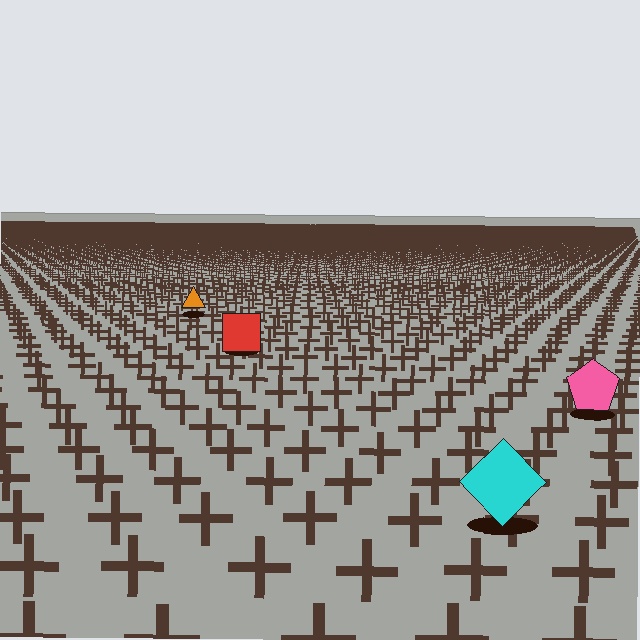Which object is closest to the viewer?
The cyan diamond is closest. The texture marks near it are larger and more spread out.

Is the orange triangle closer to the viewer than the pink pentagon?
No. The pink pentagon is closer — you can tell from the texture gradient: the ground texture is coarser near it.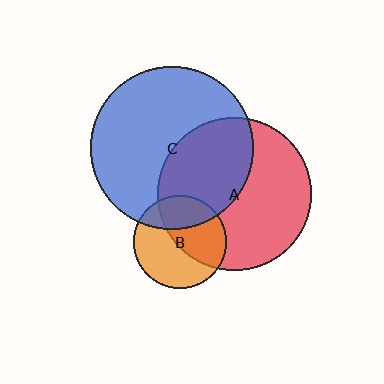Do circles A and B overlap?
Yes.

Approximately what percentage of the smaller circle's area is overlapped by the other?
Approximately 50%.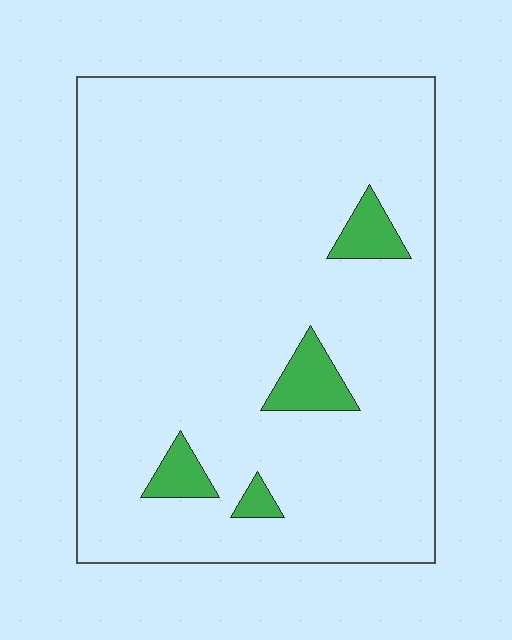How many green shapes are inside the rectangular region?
4.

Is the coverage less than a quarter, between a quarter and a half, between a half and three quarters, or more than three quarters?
Less than a quarter.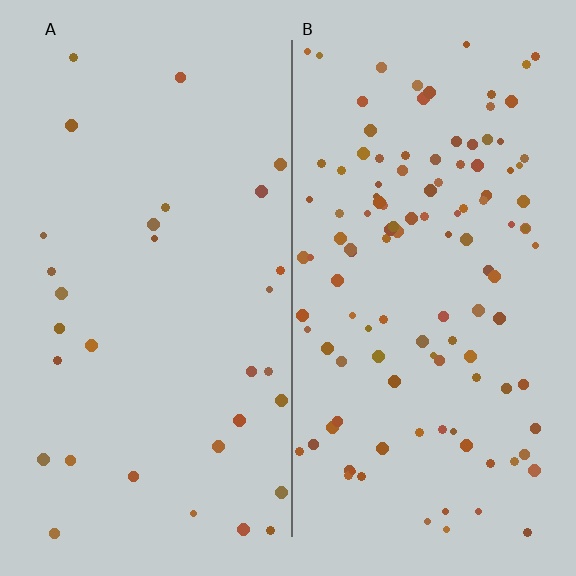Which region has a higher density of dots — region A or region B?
B (the right).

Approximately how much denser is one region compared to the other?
Approximately 3.8× — region B over region A.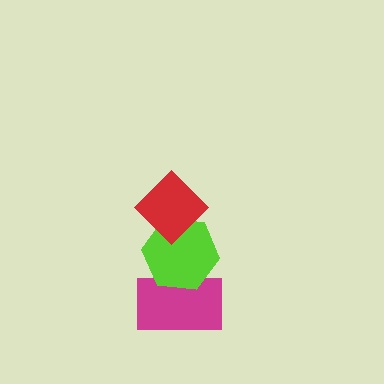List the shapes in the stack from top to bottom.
From top to bottom: the red diamond, the lime hexagon, the magenta rectangle.